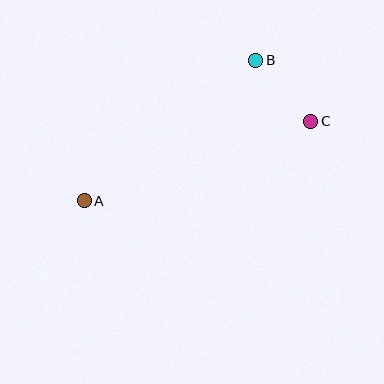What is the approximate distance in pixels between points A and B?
The distance between A and B is approximately 222 pixels.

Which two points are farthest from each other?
Points A and C are farthest from each other.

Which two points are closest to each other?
Points B and C are closest to each other.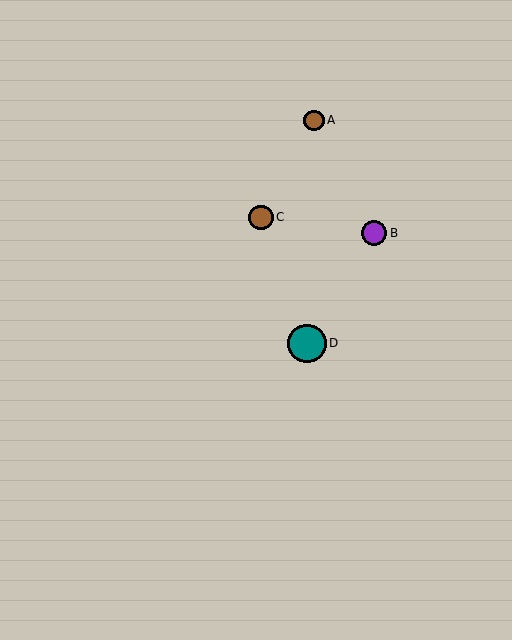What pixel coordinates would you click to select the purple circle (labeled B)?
Click at (374, 233) to select the purple circle B.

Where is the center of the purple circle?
The center of the purple circle is at (374, 233).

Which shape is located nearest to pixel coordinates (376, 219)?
The purple circle (labeled B) at (374, 233) is nearest to that location.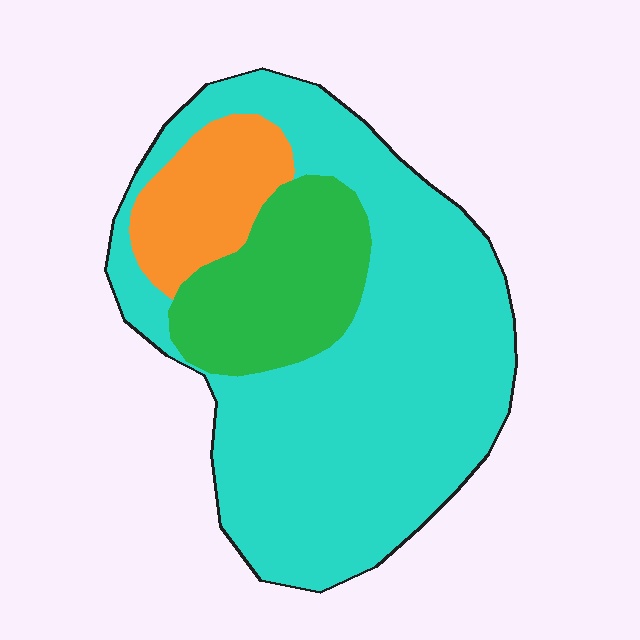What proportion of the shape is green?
Green takes up less than a quarter of the shape.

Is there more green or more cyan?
Cyan.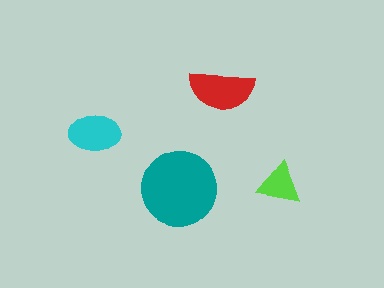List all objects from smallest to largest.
The lime triangle, the cyan ellipse, the red semicircle, the teal circle.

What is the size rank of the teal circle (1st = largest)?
1st.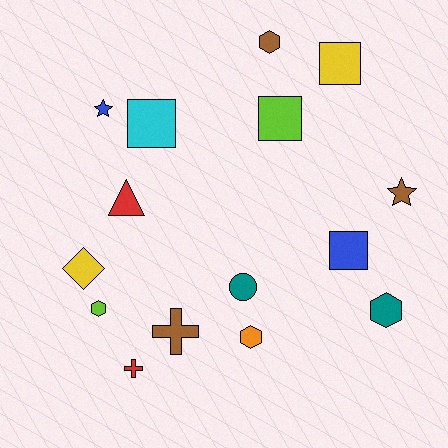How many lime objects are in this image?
There are 2 lime objects.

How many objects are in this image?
There are 15 objects.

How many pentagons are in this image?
There are no pentagons.